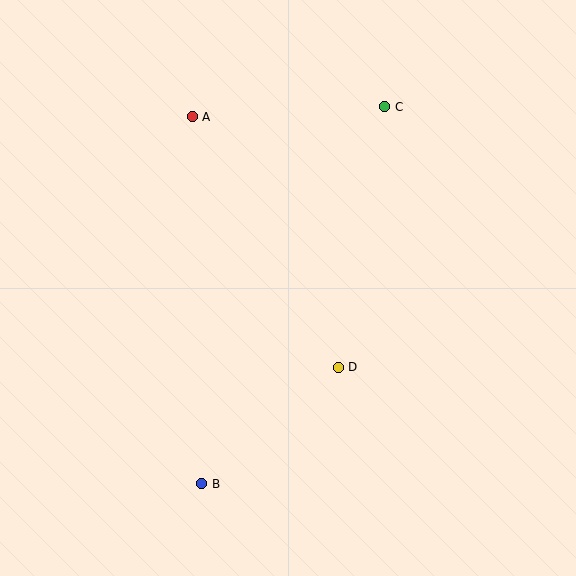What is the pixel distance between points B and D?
The distance between B and D is 180 pixels.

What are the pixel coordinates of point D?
Point D is at (338, 367).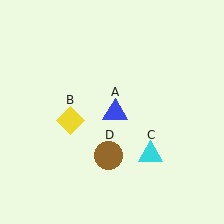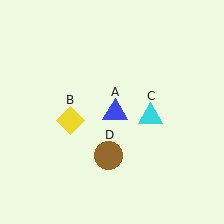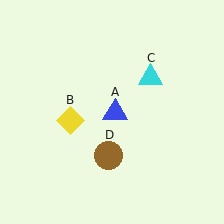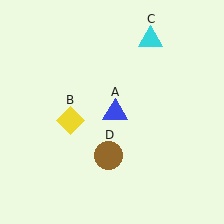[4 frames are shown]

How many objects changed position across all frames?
1 object changed position: cyan triangle (object C).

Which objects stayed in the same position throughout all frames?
Blue triangle (object A) and yellow diamond (object B) and brown circle (object D) remained stationary.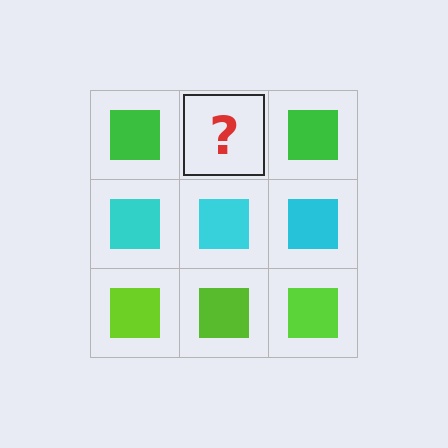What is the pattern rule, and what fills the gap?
The rule is that each row has a consistent color. The gap should be filled with a green square.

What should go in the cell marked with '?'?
The missing cell should contain a green square.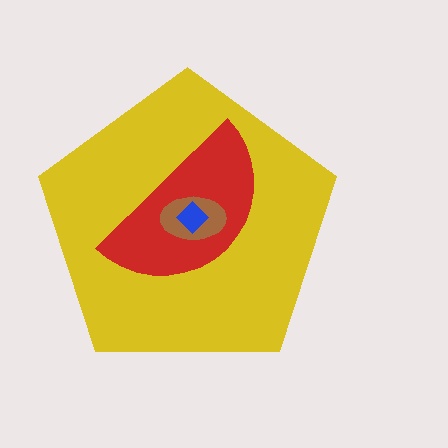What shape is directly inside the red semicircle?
The brown ellipse.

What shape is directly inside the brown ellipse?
The blue diamond.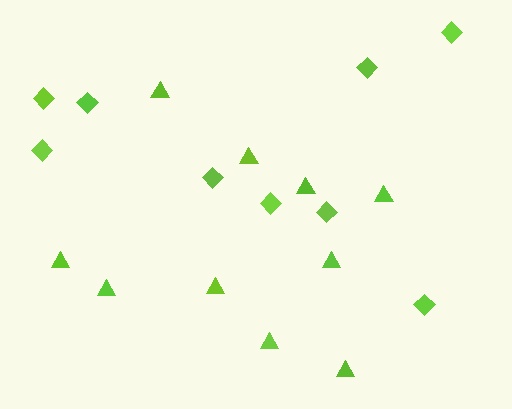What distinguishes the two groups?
There are 2 groups: one group of triangles (10) and one group of diamonds (9).